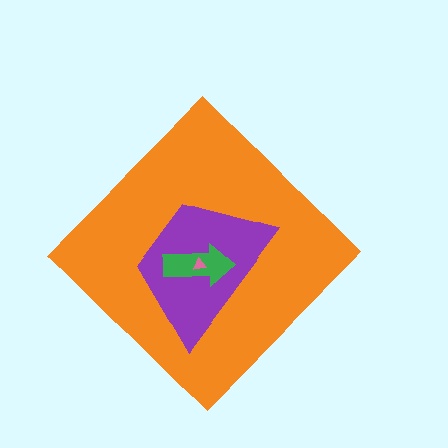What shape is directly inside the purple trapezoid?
The green arrow.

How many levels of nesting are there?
4.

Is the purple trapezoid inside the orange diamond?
Yes.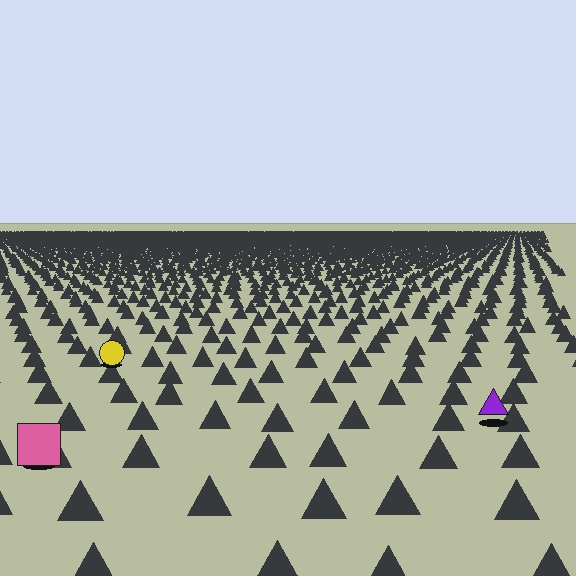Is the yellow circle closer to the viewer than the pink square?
No. The pink square is closer — you can tell from the texture gradient: the ground texture is coarser near it.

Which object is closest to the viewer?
The pink square is closest. The texture marks near it are larger and more spread out.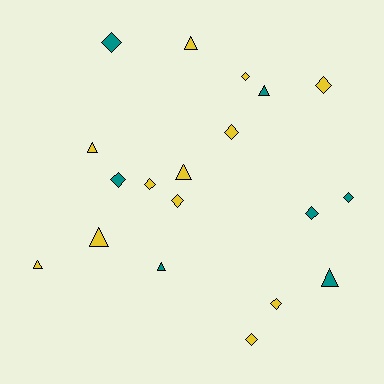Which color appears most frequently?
Yellow, with 12 objects.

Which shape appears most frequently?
Diamond, with 11 objects.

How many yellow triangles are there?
There are 5 yellow triangles.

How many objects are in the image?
There are 19 objects.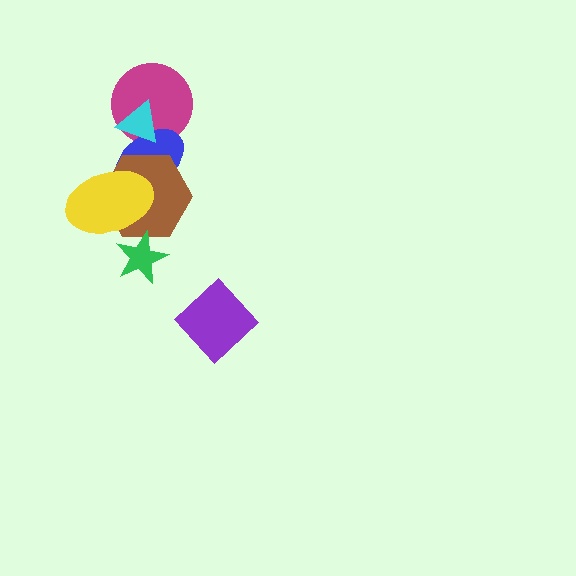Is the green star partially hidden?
Yes, it is partially covered by another shape.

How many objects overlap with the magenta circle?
2 objects overlap with the magenta circle.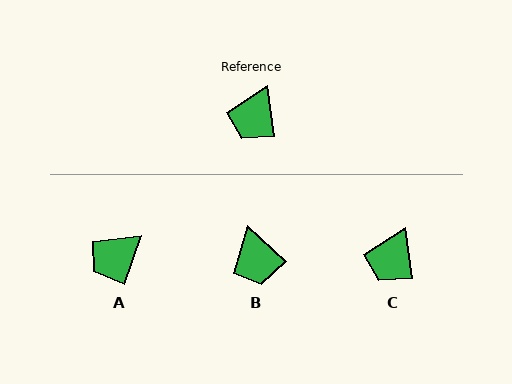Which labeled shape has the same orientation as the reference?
C.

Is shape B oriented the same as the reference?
No, it is off by about 40 degrees.